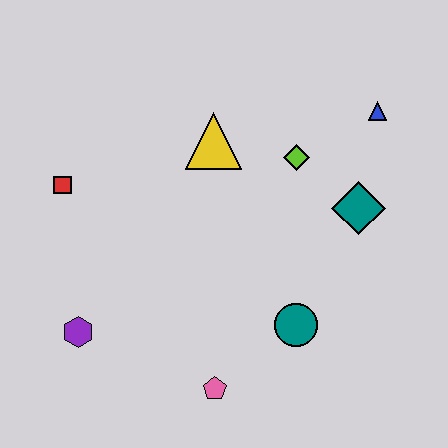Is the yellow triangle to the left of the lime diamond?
Yes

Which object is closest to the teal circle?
The pink pentagon is closest to the teal circle.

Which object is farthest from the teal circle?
The red square is farthest from the teal circle.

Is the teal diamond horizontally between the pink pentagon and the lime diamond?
No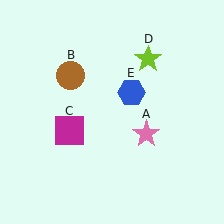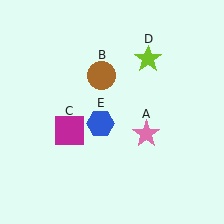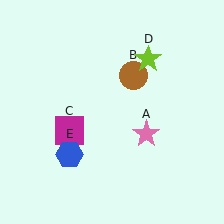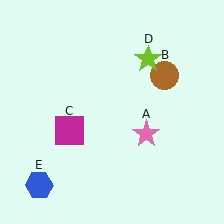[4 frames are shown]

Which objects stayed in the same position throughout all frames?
Pink star (object A) and magenta square (object C) and lime star (object D) remained stationary.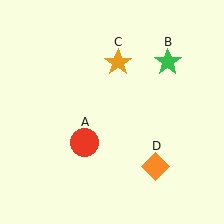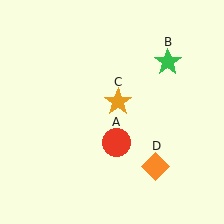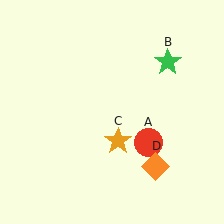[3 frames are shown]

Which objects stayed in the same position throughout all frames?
Green star (object B) and orange diamond (object D) remained stationary.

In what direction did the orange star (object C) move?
The orange star (object C) moved down.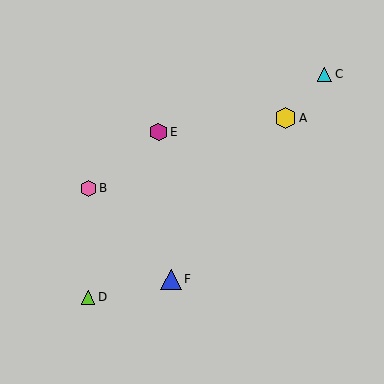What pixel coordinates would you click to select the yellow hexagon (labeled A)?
Click at (286, 118) to select the yellow hexagon A.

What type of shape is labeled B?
Shape B is a pink hexagon.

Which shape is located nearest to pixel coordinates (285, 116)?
The yellow hexagon (labeled A) at (286, 118) is nearest to that location.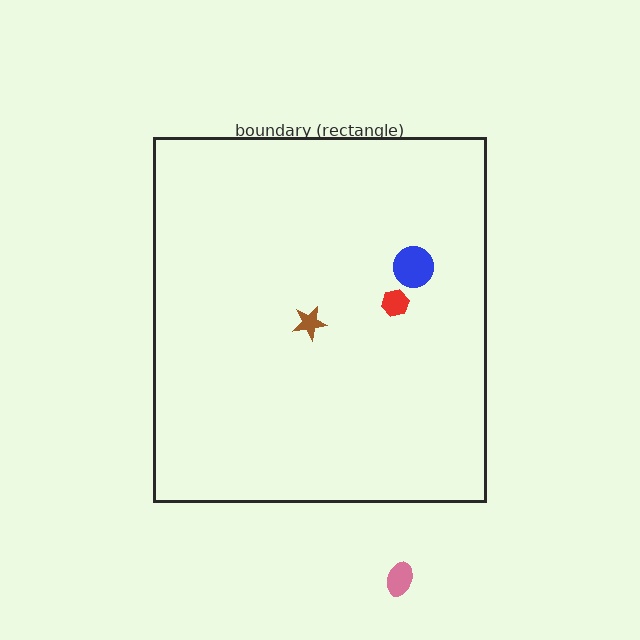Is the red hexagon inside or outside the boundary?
Inside.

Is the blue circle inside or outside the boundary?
Inside.